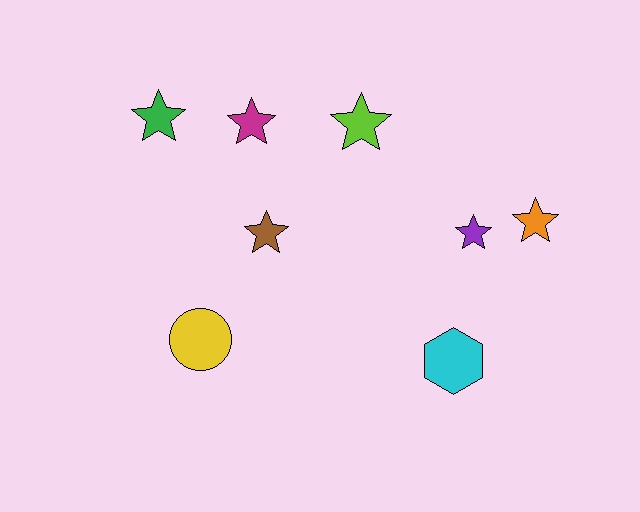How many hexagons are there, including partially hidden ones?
There is 1 hexagon.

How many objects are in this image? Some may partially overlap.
There are 8 objects.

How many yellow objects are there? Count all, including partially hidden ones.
There is 1 yellow object.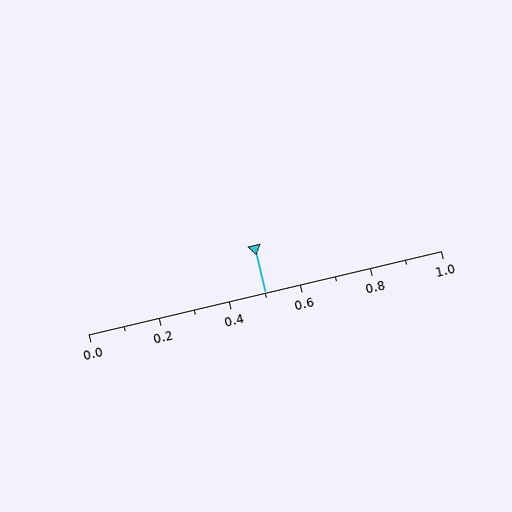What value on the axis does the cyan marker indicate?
The marker indicates approximately 0.5.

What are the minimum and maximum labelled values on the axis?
The axis runs from 0.0 to 1.0.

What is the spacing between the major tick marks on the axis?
The major ticks are spaced 0.2 apart.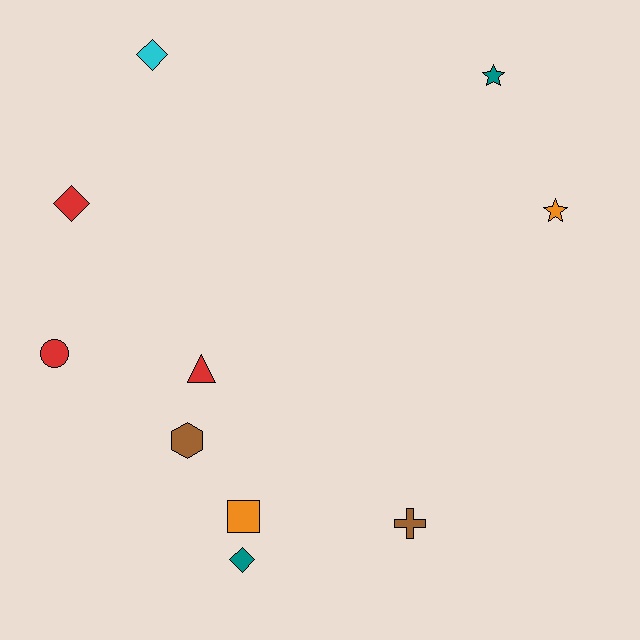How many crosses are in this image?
There is 1 cross.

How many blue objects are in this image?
There are no blue objects.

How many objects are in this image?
There are 10 objects.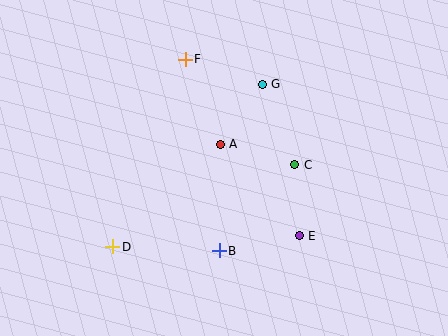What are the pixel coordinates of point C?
Point C is at (295, 165).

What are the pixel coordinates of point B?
Point B is at (219, 251).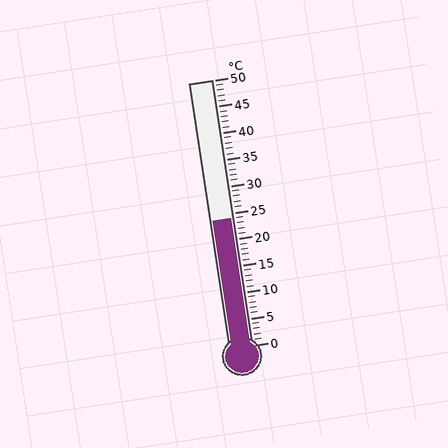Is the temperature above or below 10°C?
The temperature is above 10°C.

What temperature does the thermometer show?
The thermometer shows approximately 24°C.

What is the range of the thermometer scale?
The thermometer scale ranges from 0°C to 50°C.